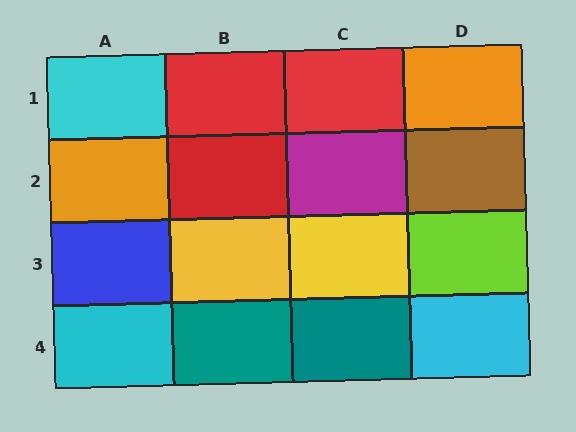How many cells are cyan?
3 cells are cyan.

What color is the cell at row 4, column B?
Teal.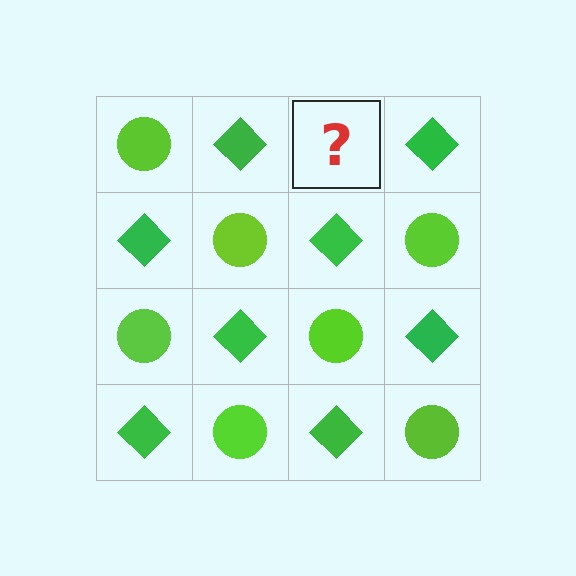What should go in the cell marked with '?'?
The missing cell should contain a lime circle.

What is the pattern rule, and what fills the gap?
The rule is that it alternates lime circle and green diamond in a checkerboard pattern. The gap should be filled with a lime circle.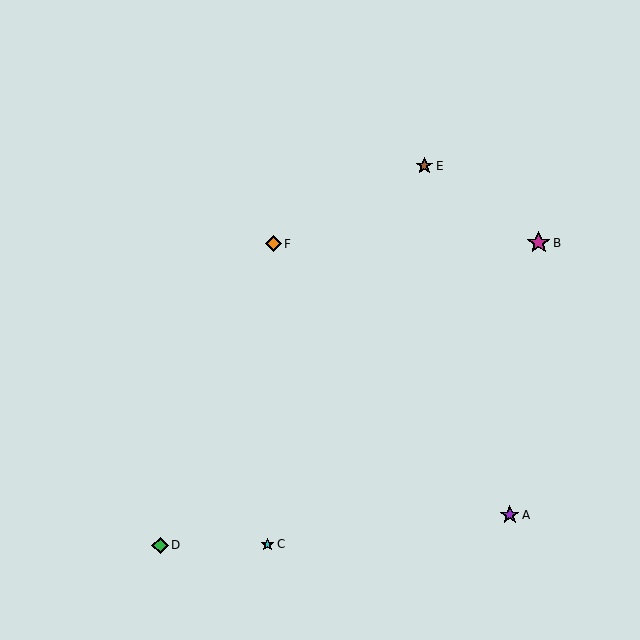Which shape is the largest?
The magenta star (labeled B) is the largest.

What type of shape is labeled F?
Shape F is an orange diamond.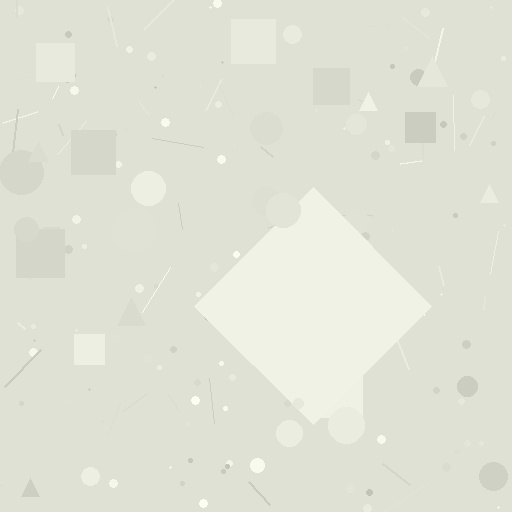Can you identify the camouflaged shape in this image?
The camouflaged shape is a diamond.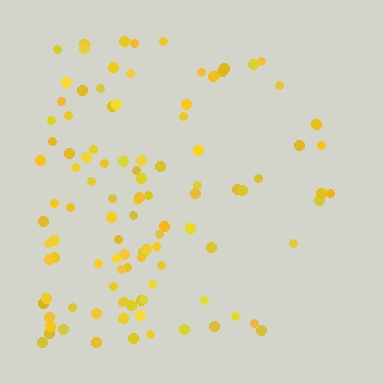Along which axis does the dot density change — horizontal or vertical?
Horizontal.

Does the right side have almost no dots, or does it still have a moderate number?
Still a moderate number, just noticeably fewer than the left.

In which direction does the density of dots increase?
From right to left, with the left side densest.